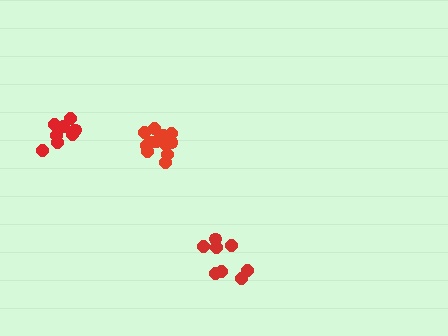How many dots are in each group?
Group 1: 8 dots, Group 2: 12 dots, Group 3: 8 dots (28 total).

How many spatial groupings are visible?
There are 3 spatial groupings.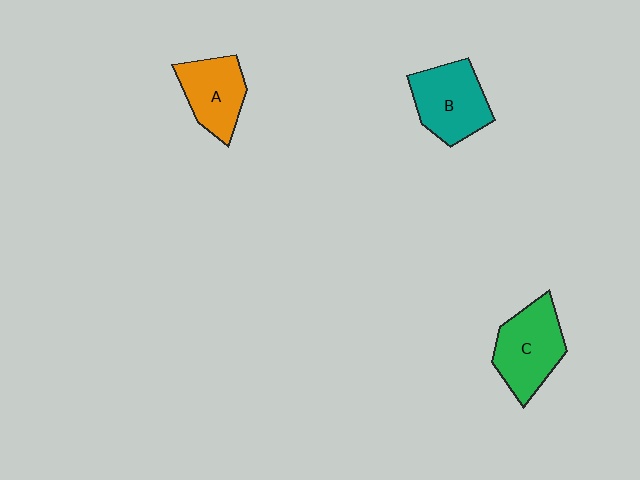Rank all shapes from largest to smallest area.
From largest to smallest: C (green), B (teal), A (orange).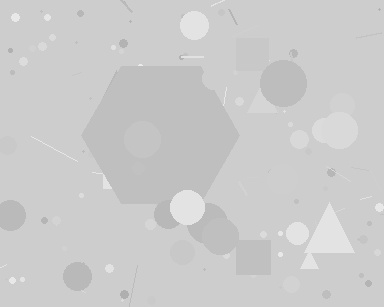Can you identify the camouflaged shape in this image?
The camouflaged shape is a hexagon.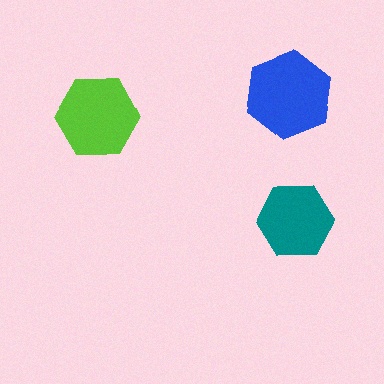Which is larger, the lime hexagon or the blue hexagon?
The blue one.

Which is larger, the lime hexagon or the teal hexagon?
The lime one.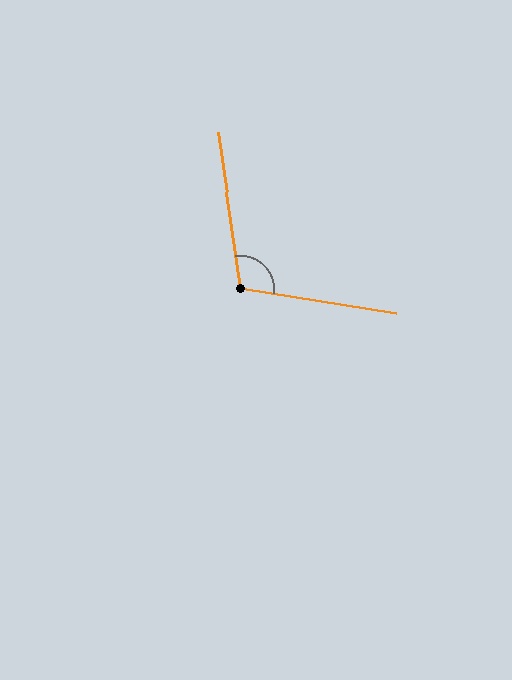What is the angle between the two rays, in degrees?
Approximately 107 degrees.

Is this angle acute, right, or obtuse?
It is obtuse.